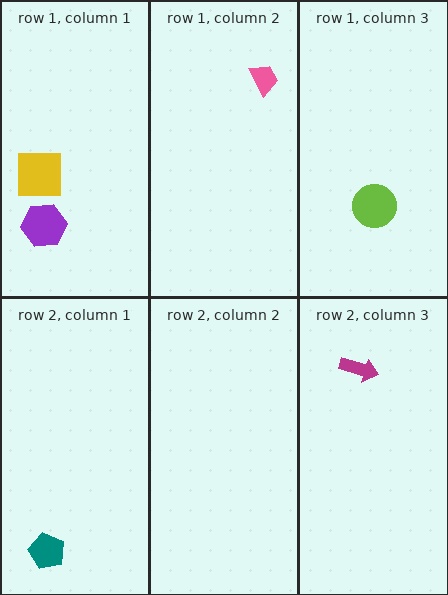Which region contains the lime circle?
The row 1, column 3 region.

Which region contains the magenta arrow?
The row 2, column 3 region.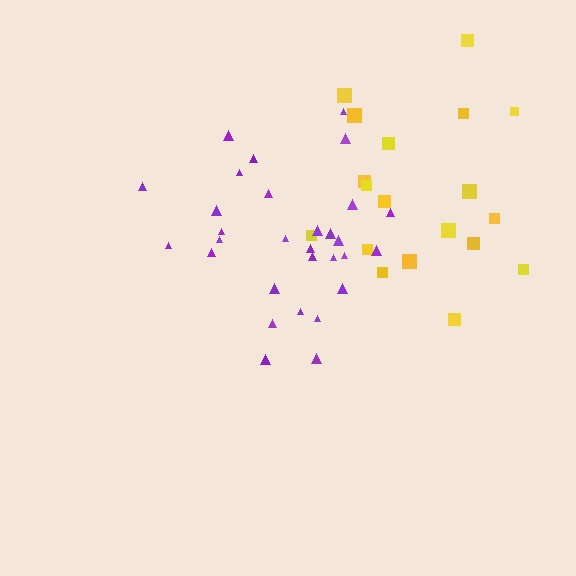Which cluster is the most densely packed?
Purple.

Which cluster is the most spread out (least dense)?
Yellow.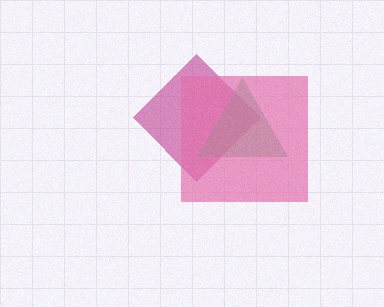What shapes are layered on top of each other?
The layered shapes are: a magenta diamond, a green triangle, a pink square.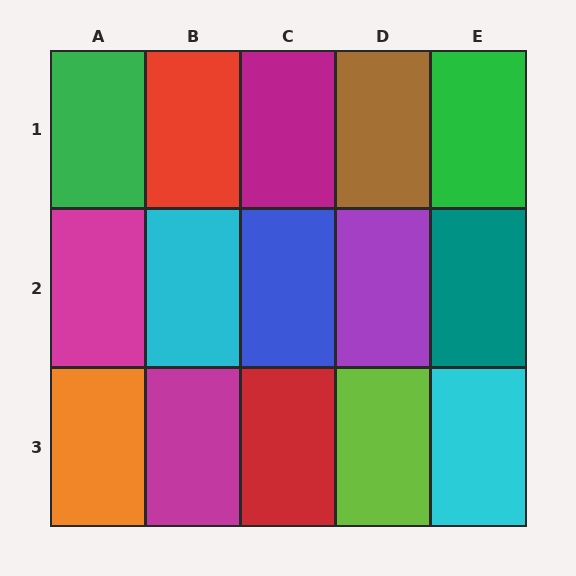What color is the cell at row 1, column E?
Green.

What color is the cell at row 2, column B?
Cyan.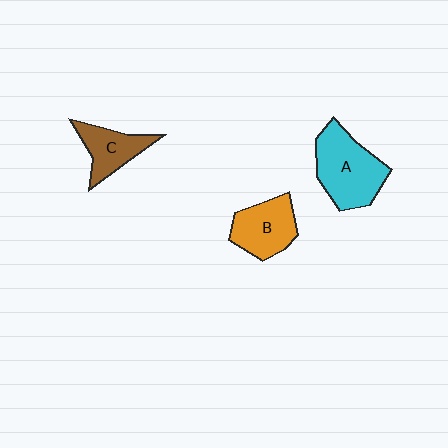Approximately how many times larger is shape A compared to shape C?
Approximately 1.7 times.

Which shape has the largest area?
Shape A (cyan).